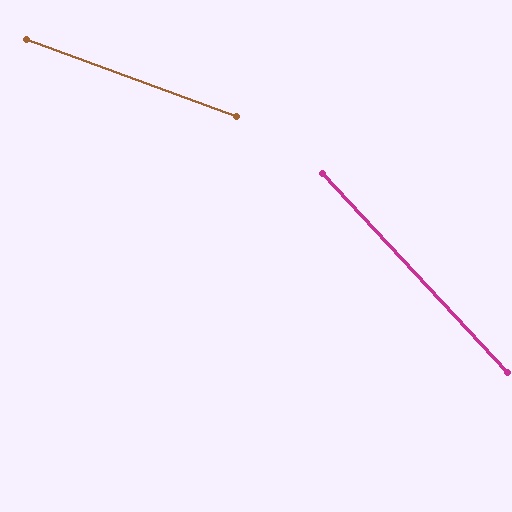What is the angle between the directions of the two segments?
Approximately 27 degrees.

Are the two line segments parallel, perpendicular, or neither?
Neither parallel nor perpendicular — they differ by about 27°.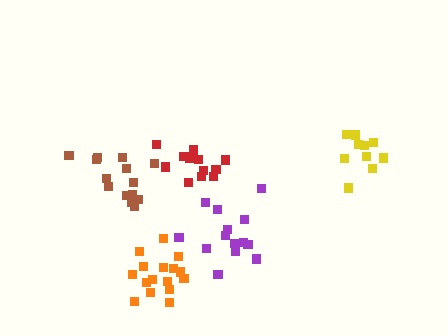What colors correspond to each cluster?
The clusters are colored: brown, purple, yellow, red, orange.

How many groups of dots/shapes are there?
There are 5 groups.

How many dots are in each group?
Group 1: 14 dots, Group 2: 14 dots, Group 3: 10 dots, Group 4: 12 dots, Group 5: 16 dots (66 total).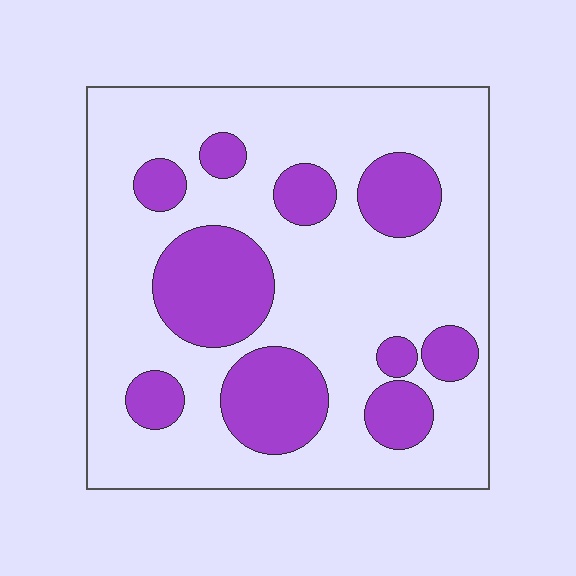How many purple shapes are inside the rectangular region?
10.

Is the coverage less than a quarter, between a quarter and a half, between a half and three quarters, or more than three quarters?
Between a quarter and a half.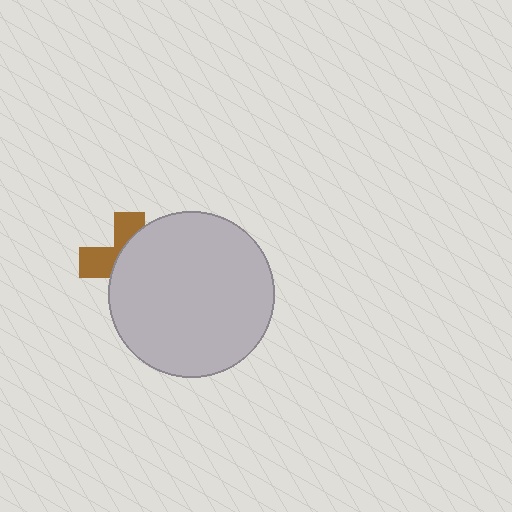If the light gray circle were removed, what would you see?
You would see the complete brown cross.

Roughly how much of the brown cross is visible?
A small part of it is visible (roughly 36%).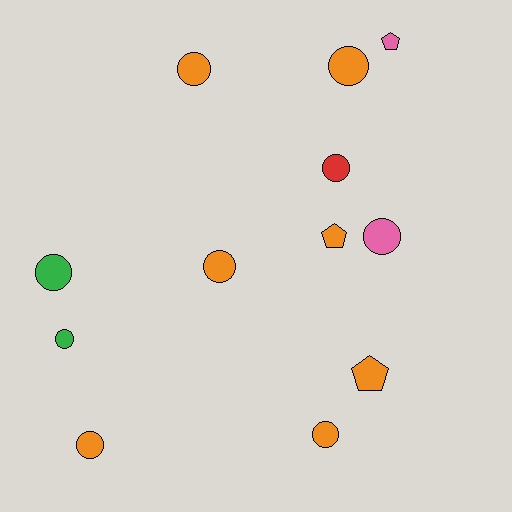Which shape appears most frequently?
Circle, with 9 objects.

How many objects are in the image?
There are 12 objects.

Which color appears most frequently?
Orange, with 7 objects.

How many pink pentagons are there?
There is 1 pink pentagon.